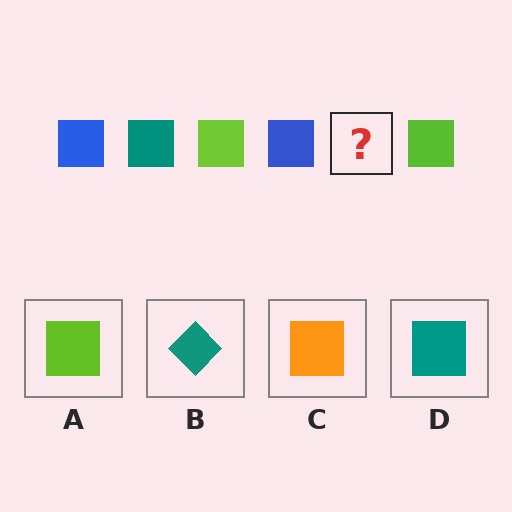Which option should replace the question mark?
Option D.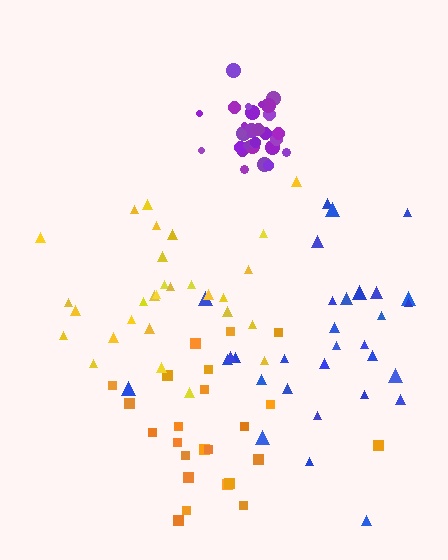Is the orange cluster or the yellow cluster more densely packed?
Yellow.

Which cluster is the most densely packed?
Purple.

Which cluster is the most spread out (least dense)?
Orange.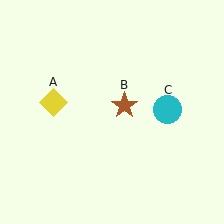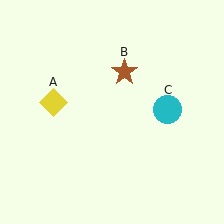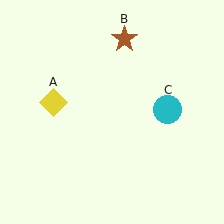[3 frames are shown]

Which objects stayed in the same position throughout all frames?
Yellow diamond (object A) and cyan circle (object C) remained stationary.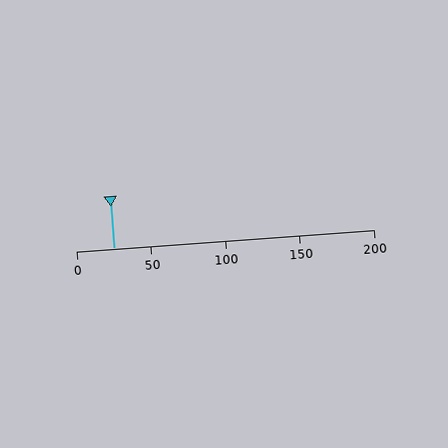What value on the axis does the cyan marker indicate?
The marker indicates approximately 25.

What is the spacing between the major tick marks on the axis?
The major ticks are spaced 50 apart.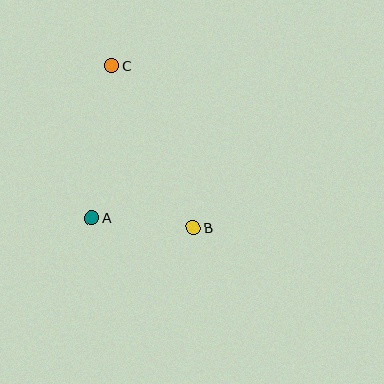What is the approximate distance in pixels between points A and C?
The distance between A and C is approximately 154 pixels.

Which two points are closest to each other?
Points A and B are closest to each other.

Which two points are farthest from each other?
Points B and C are farthest from each other.